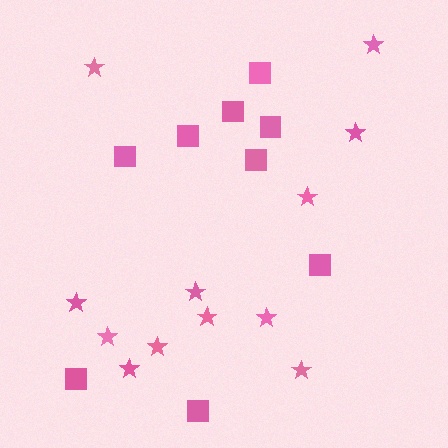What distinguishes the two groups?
There are 2 groups: one group of squares (9) and one group of stars (12).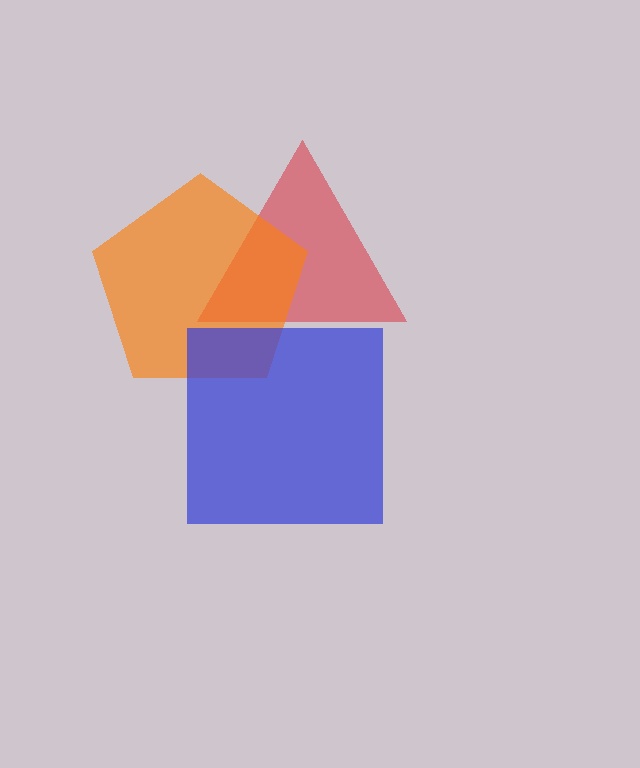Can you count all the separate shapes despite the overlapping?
Yes, there are 3 separate shapes.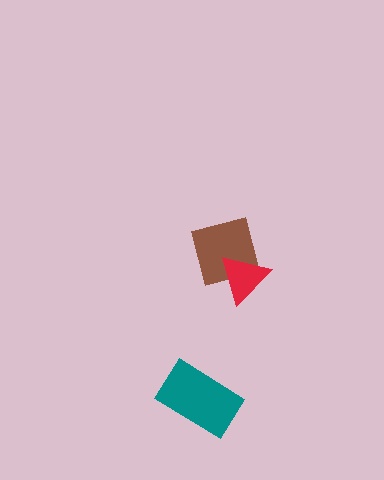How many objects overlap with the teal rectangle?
0 objects overlap with the teal rectangle.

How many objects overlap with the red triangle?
1 object overlaps with the red triangle.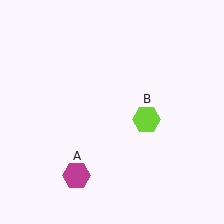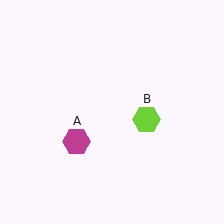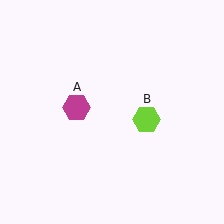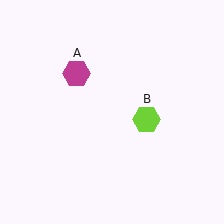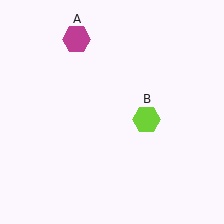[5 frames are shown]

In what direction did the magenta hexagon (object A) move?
The magenta hexagon (object A) moved up.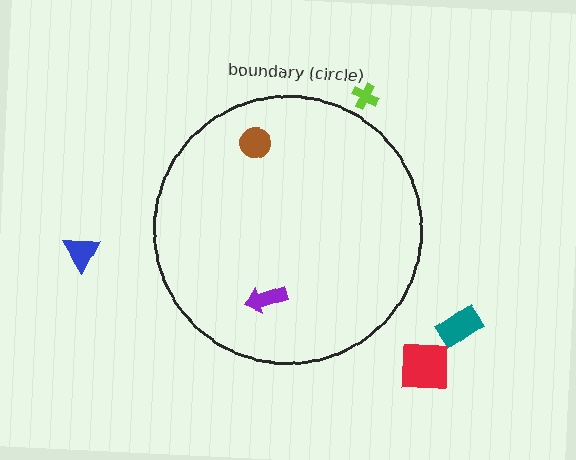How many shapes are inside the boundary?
2 inside, 4 outside.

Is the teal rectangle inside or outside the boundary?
Outside.